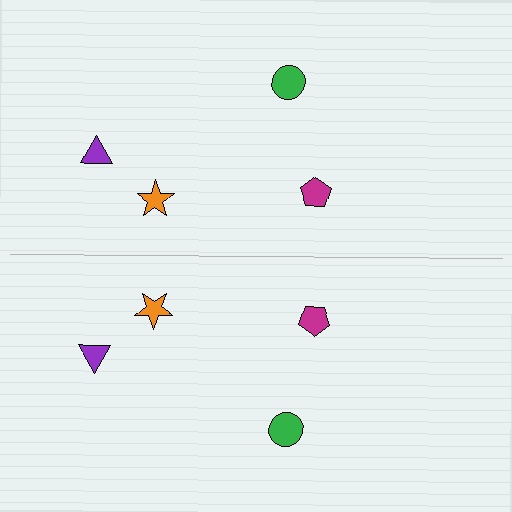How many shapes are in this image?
There are 8 shapes in this image.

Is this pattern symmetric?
Yes, this pattern has bilateral (reflection) symmetry.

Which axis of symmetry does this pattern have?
The pattern has a horizontal axis of symmetry running through the center of the image.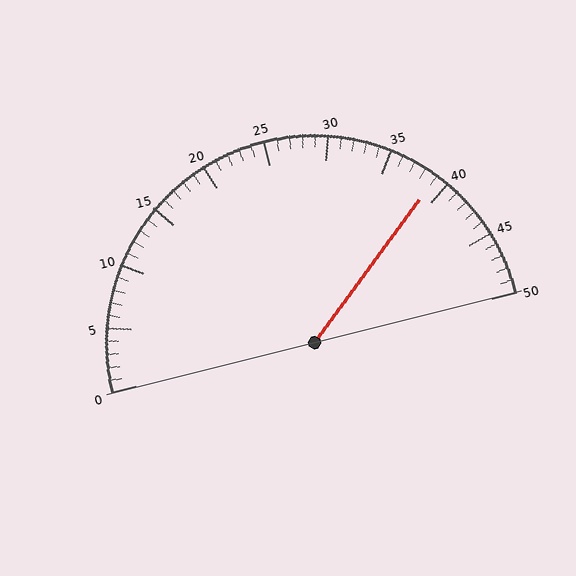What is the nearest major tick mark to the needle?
The nearest major tick mark is 40.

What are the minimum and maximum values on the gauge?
The gauge ranges from 0 to 50.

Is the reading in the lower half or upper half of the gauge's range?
The reading is in the upper half of the range (0 to 50).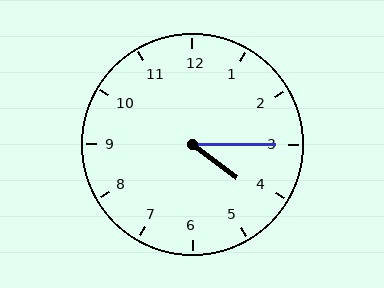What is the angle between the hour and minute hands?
Approximately 38 degrees.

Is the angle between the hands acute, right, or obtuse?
It is acute.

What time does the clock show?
4:15.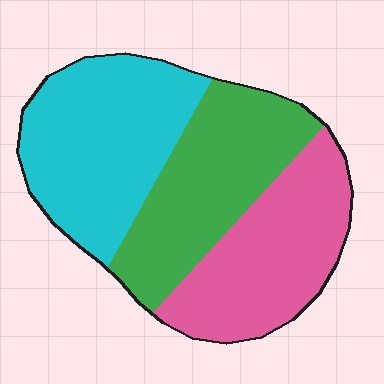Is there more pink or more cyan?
Cyan.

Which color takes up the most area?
Cyan, at roughly 35%.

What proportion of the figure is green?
Green takes up about one third (1/3) of the figure.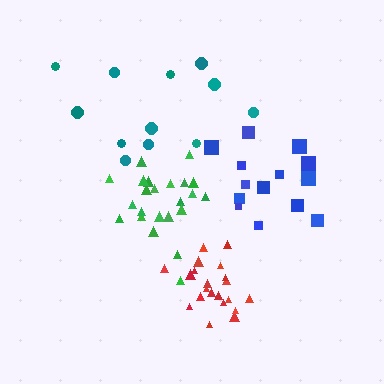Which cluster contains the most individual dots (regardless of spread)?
Green (23).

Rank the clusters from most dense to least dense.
green, red, blue, teal.